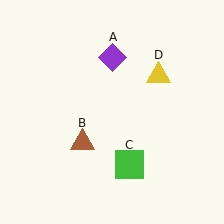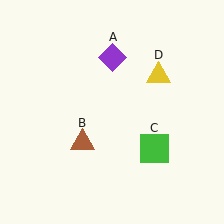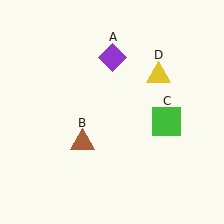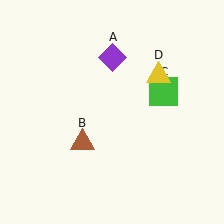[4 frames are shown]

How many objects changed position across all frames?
1 object changed position: green square (object C).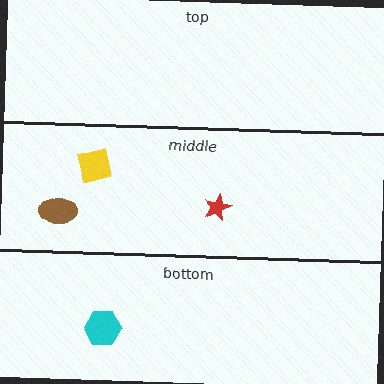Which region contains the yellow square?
The middle region.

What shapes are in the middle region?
The red star, the brown ellipse, the yellow square.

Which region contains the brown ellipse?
The middle region.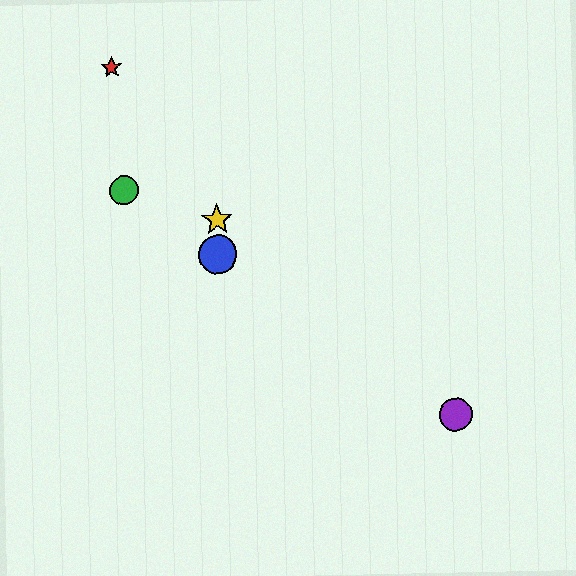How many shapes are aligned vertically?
2 shapes (the blue circle, the yellow star) are aligned vertically.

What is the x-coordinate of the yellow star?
The yellow star is at x≈217.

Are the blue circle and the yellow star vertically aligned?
Yes, both are at x≈218.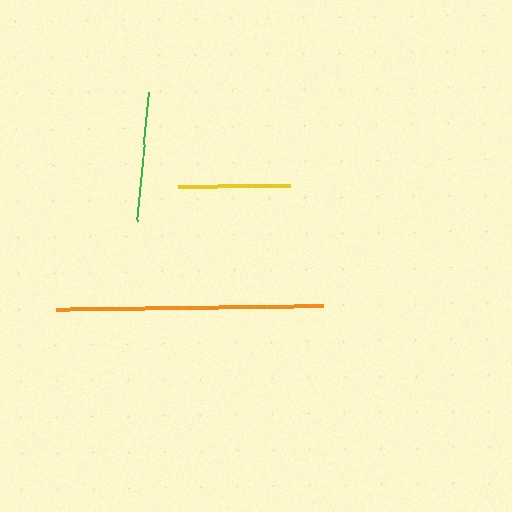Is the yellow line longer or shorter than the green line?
The green line is longer than the yellow line.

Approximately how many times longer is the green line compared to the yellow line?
The green line is approximately 1.1 times the length of the yellow line.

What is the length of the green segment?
The green segment is approximately 129 pixels long.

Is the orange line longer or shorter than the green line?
The orange line is longer than the green line.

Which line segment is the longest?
The orange line is the longest at approximately 267 pixels.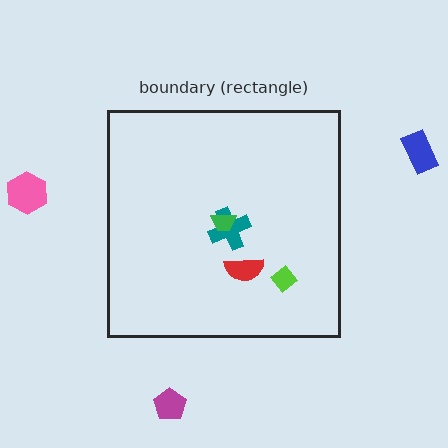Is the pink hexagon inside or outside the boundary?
Outside.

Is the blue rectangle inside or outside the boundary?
Outside.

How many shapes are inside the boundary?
4 inside, 3 outside.